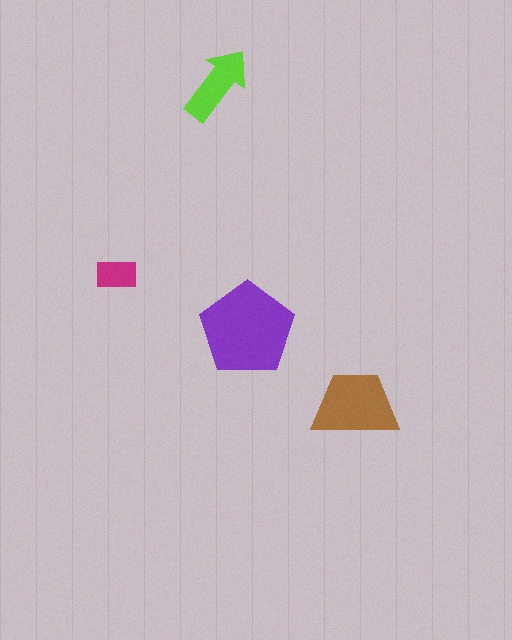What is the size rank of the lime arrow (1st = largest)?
3rd.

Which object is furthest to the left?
The magenta rectangle is leftmost.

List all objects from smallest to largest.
The magenta rectangle, the lime arrow, the brown trapezoid, the purple pentagon.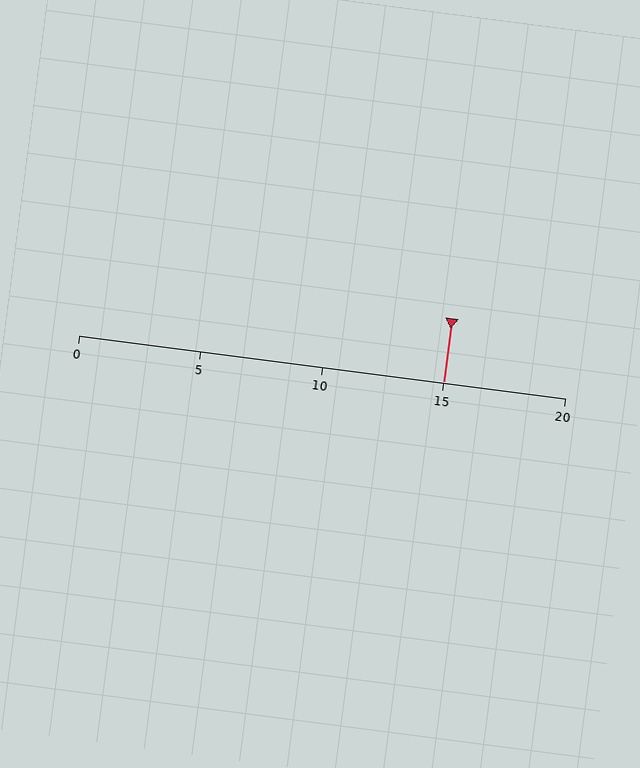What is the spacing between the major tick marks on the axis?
The major ticks are spaced 5 apart.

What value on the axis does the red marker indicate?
The marker indicates approximately 15.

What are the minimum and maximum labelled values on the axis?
The axis runs from 0 to 20.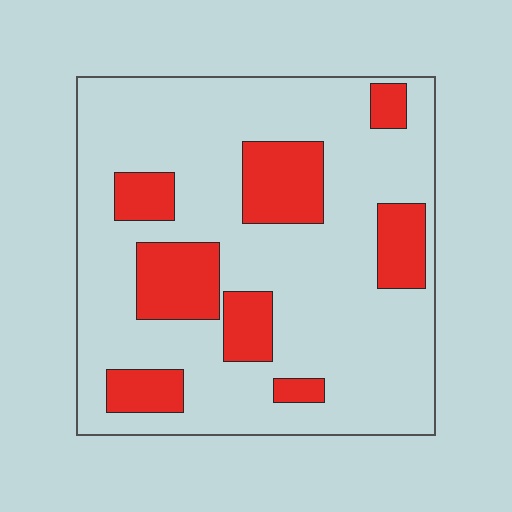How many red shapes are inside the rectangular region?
8.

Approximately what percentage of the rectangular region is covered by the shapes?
Approximately 25%.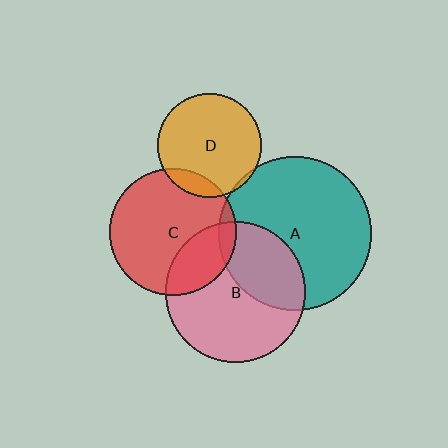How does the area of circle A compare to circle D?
Approximately 2.2 times.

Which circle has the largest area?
Circle A (teal).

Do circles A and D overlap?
Yes.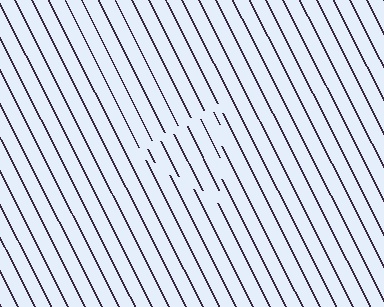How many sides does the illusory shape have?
3 sides — the line-ends trace a triangle.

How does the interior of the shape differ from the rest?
The interior of the shape contains the same grating, shifted by half a period — the contour is defined by the phase discontinuity where line-ends from the inner and outer gratings abut.